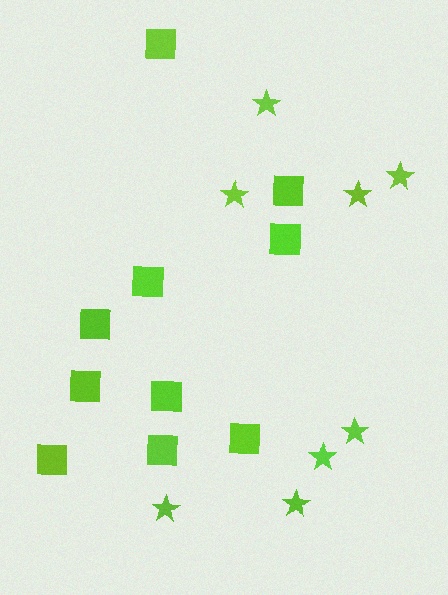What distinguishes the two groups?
There are 2 groups: one group of squares (10) and one group of stars (8).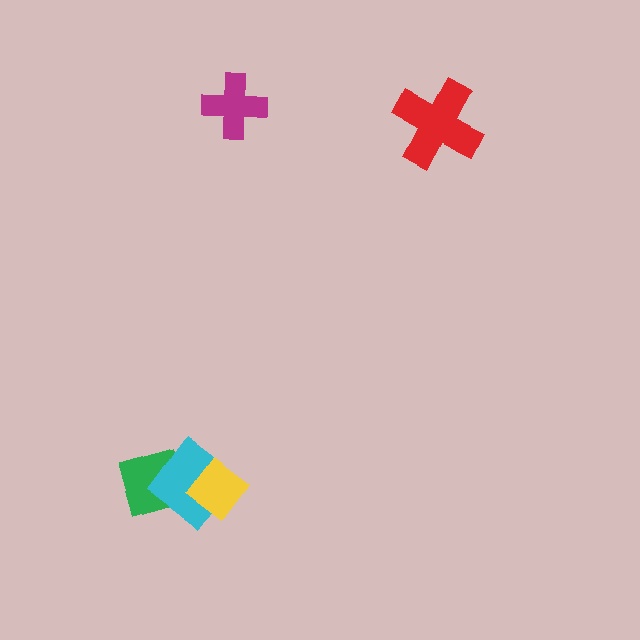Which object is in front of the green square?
The cyan diamond is in front of the green square.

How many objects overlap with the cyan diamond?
2 objects overlap with the cyan diamond.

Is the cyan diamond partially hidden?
Yes, it is partially covered by another shape.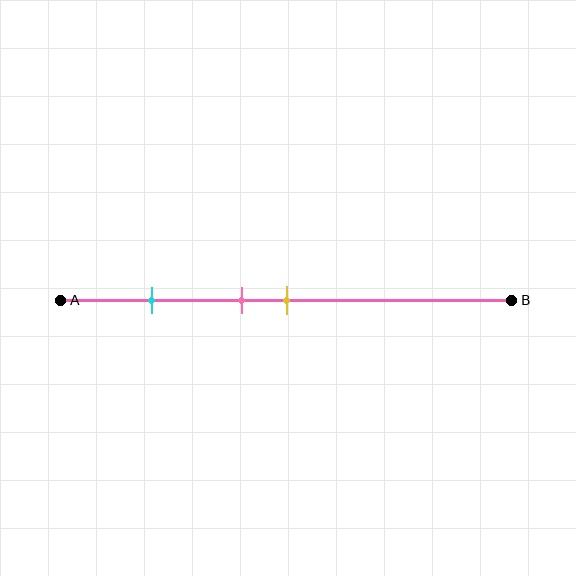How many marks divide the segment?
There are 3 marks dividing the segment.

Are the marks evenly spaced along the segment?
No, the marks are not evenly spaced.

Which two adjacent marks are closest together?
The pink and yellow marks are the closest adjacent pair.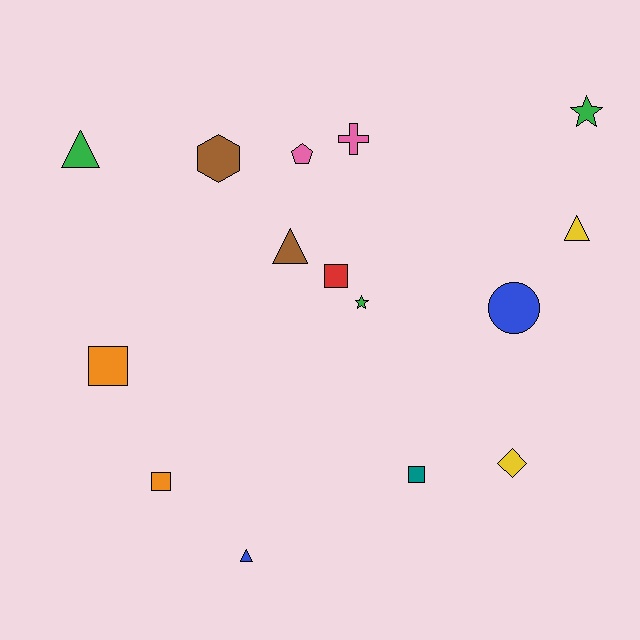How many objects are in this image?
There are 15 objects.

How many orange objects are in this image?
There are 2 orange objects.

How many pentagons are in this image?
There is 1 pentagon.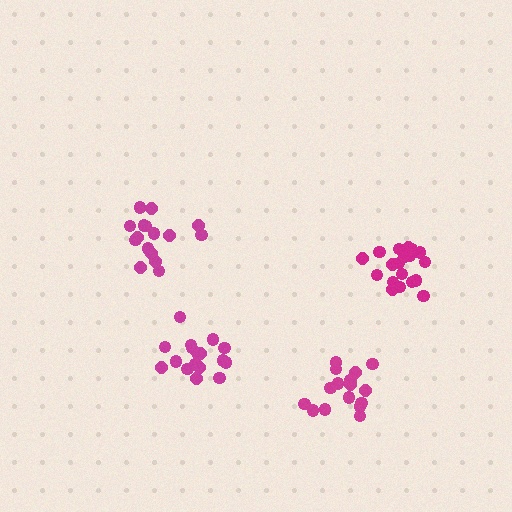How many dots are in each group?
Group 1: 20 dots, Group 2: 17 dots, Group 3: 16 dots, Group 4: 16 dots (69 total).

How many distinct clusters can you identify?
There are 4 distinct clusters.